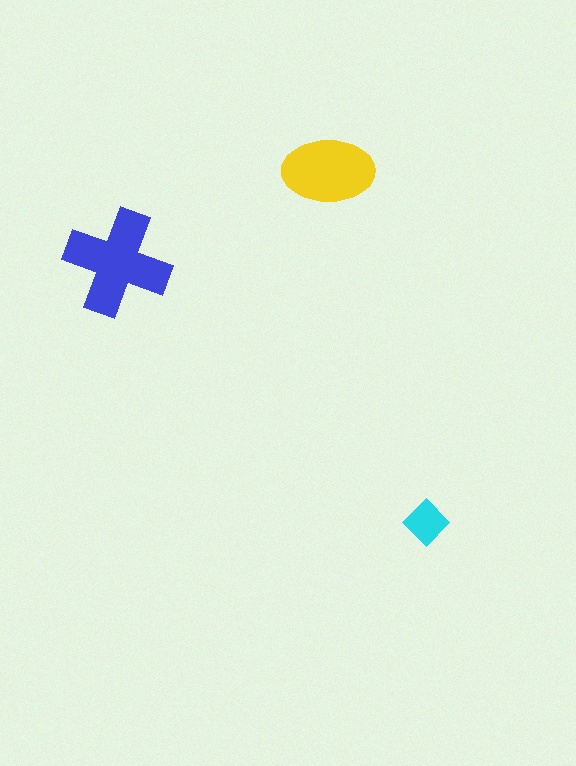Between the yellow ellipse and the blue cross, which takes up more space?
The blue cross.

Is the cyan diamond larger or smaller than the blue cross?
Smaller.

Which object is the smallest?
The cyan diamond.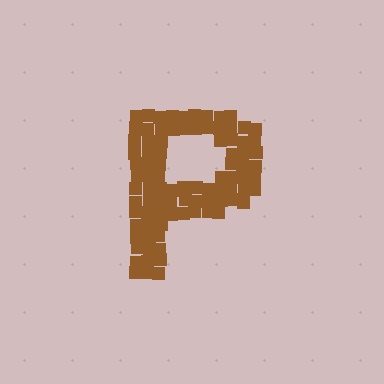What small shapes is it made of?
It is made of small squares.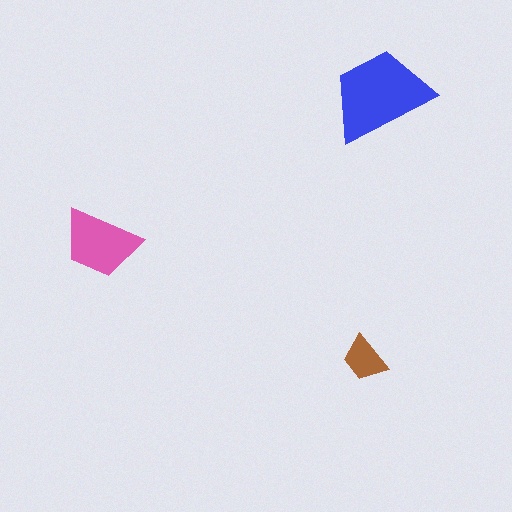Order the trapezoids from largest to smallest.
the blue one, the pink one, the brown one.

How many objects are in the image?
There are 3 objects in the image.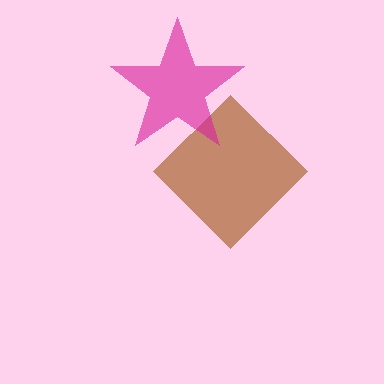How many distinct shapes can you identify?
There are 2 distinct shapes: a brown diamond, a magenta star.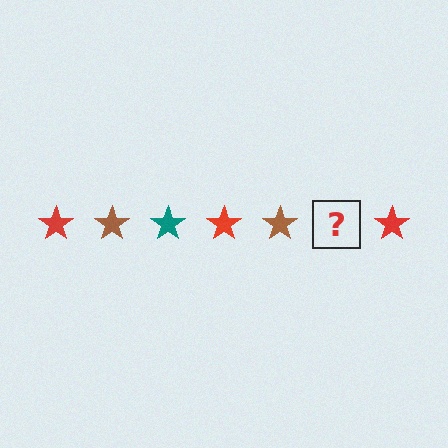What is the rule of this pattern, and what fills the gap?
The rule is that the pattern cycles through red, brown, teal stars. The gap should be filled with a teal star.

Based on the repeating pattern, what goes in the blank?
The blank should be a teal star.